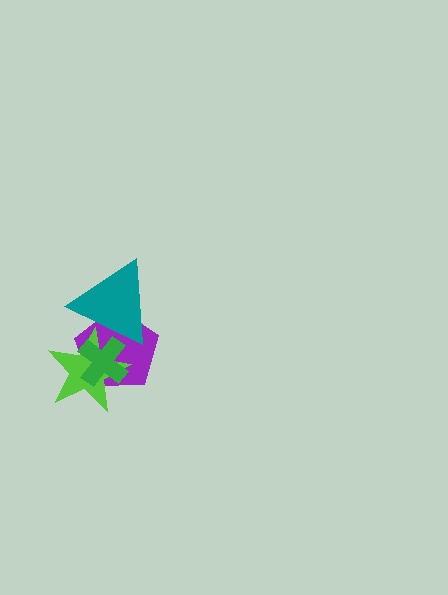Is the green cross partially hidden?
No, no other shape covers it.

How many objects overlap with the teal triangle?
3 objects overlap with the teal triangle.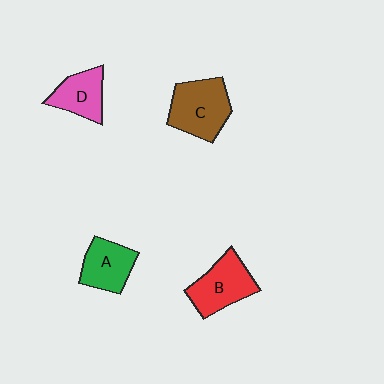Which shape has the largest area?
Shape C (brown).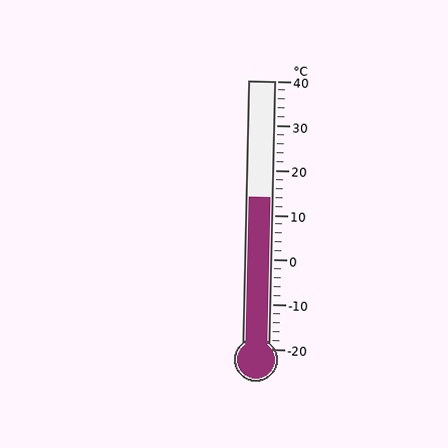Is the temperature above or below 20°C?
The temperature is below 20°C.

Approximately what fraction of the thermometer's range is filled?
The thermometer is filled to approximately 55% of its range.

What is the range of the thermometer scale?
The thermometer scale ranges from -20°C to 40°C.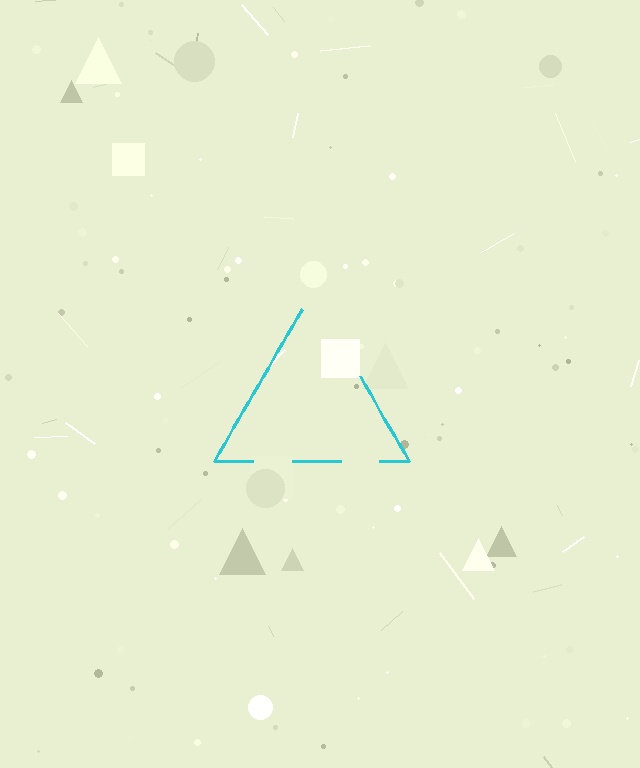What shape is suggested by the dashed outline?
The dashed outline suggests a triangle.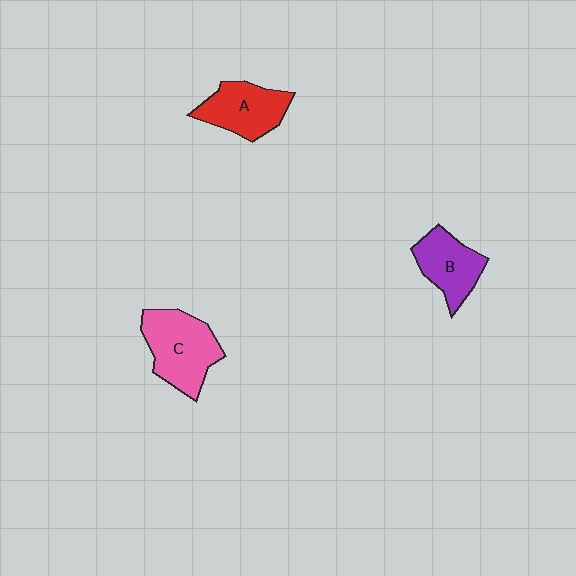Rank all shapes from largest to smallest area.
From largest to smallest: C (pink), A (red), B (purple).